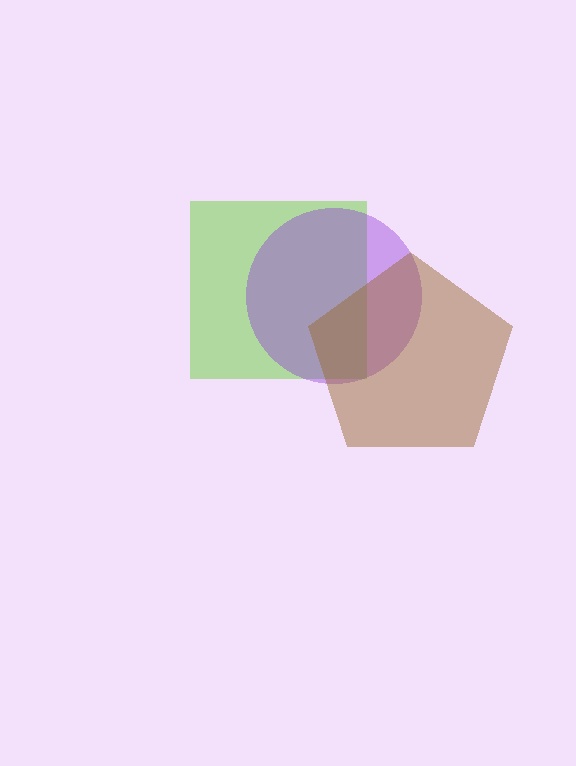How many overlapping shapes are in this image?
There are 3 overlapping shapes in the image.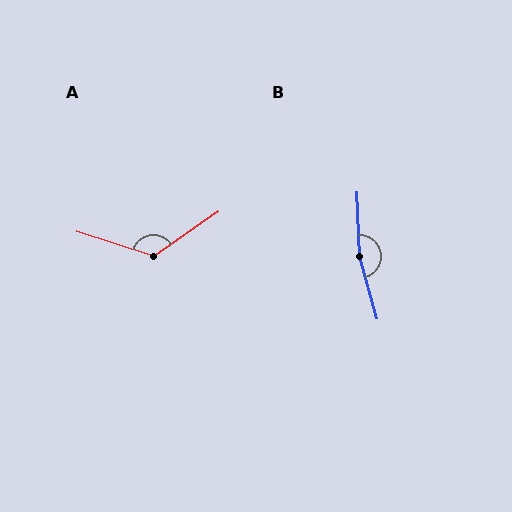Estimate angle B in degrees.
Approximately 166 degrees.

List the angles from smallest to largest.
A (127°), B (166°).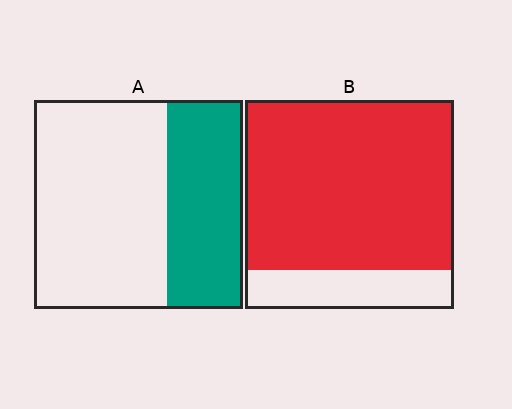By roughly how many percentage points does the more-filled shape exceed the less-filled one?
By roughly 45 percentage points (B over A).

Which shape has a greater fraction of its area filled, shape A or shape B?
Shape B.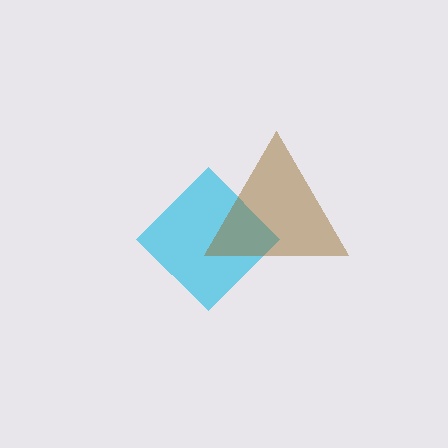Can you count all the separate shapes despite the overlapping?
Yes, there are 2 separate shapes.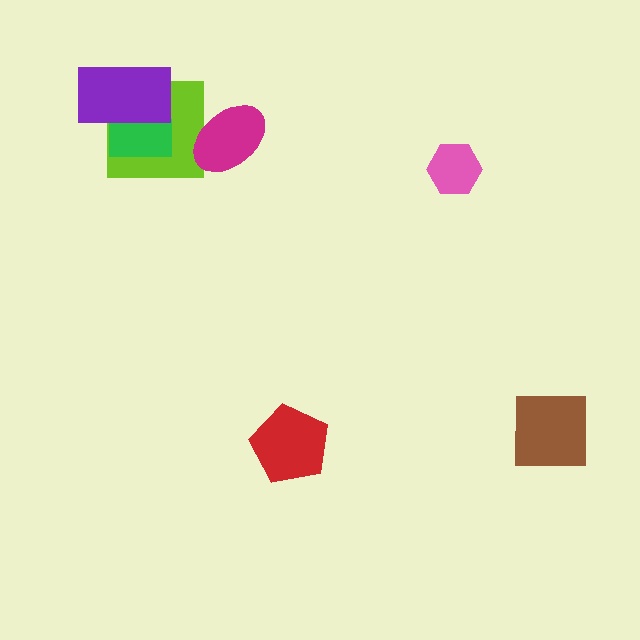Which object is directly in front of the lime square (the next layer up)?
The green rectangle is directly in front of the lime square.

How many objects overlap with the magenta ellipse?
1 object overlaps with the magenta ellipse.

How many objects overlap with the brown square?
0 objects overlap with the brown square.